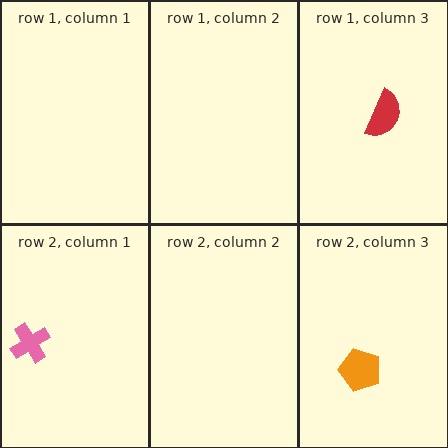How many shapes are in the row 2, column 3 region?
1.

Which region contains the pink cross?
The row 2, column 1 region.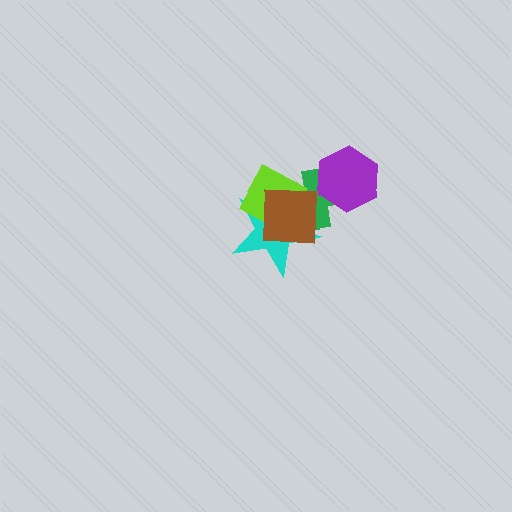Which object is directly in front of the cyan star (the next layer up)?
The lime diamond is directly in front of the cyan star.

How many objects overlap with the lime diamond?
3 objects overlap with the lime diamond.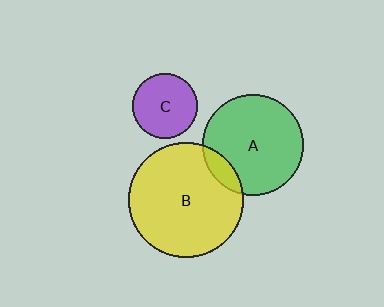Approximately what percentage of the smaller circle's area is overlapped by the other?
Approximately 10%.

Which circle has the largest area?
Circle B (yellow).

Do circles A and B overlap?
Yes.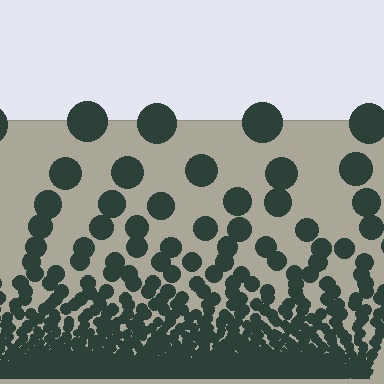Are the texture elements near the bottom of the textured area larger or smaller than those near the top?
Smaller. The gradient is inverted — elements near the bottom are smaller and denser.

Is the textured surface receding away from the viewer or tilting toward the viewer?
The surface appears to tilt toward the viewer. Texture elements get larger and sparser toward the top.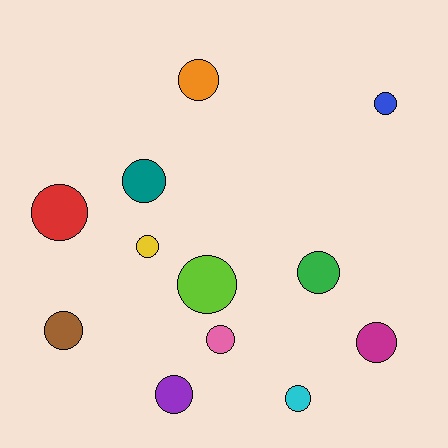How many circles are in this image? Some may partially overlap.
There are 12 circles.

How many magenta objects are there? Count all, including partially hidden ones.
There is 1 magenta object.